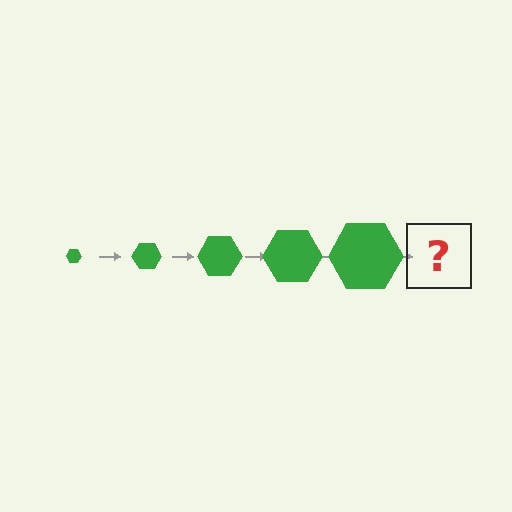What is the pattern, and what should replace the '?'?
The pattern is that the hexagon gets progressively larger each step. The '?' should be a green hexagon, larger than the previous one.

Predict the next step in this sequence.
The next step is a green hexagon, larger than the previous one.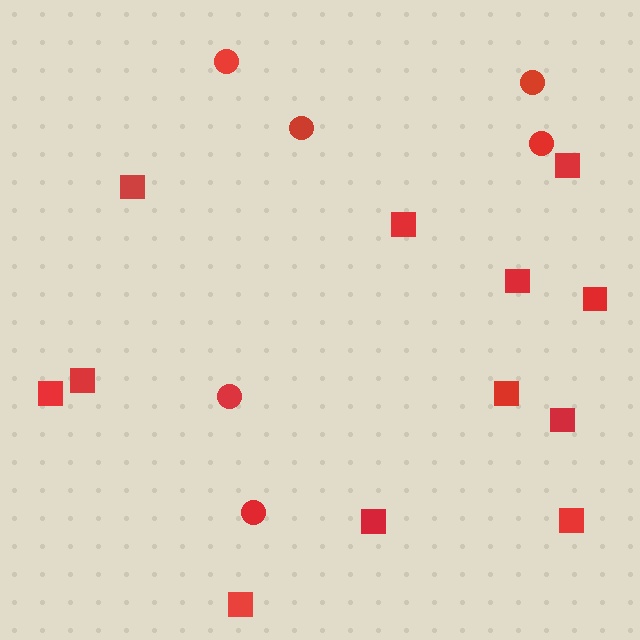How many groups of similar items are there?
There are 2 groups: one group of squares (12) and one group of circles (6).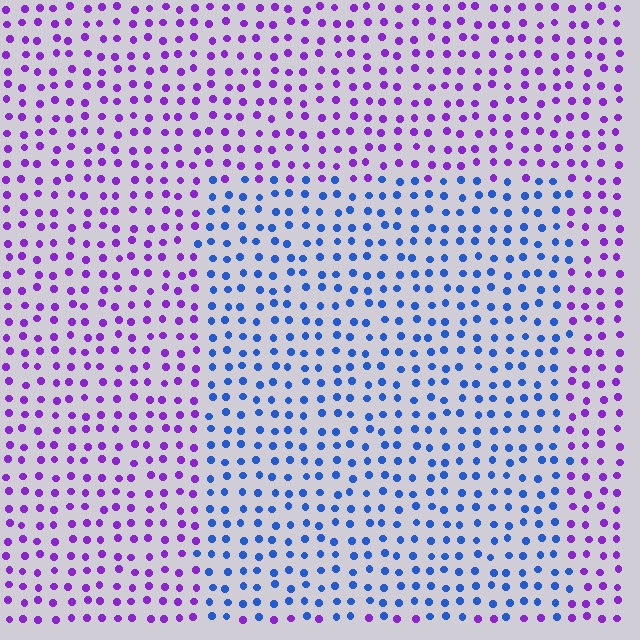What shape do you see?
I see a rectangle.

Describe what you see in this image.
The image is filled with small purple elements in a uniform arrangement. A rectangle-shaped region is visible where the elements are tinted to a slightly different hue, forming a subtle color boundary.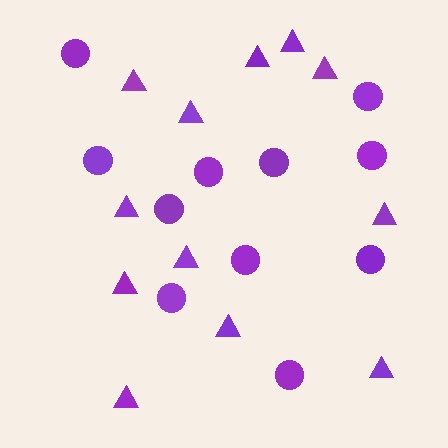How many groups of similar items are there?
There are 2 groups: one group of circles (11) and one group of triangles (12).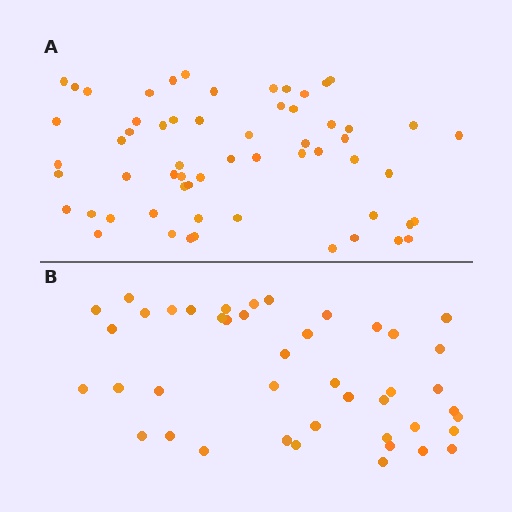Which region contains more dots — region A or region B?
Region A (the top region) has more dots.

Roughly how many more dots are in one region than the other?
Region A has approximately 15 more dots than region B.